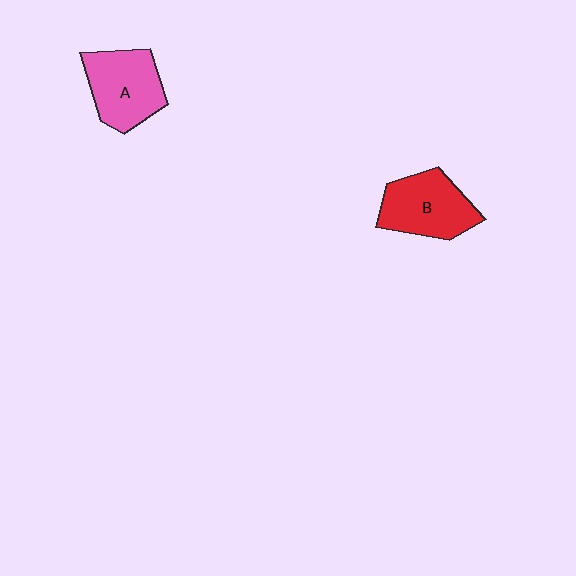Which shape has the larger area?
Shape B (red).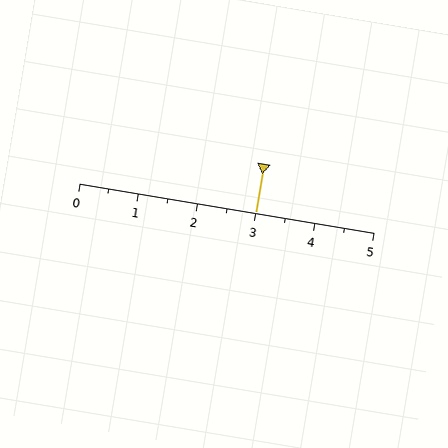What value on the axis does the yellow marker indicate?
The marker indicates approximately 3.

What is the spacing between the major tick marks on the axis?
The major ticks are spaced 1 apart.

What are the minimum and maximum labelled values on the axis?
The axis runs from 0 to 5.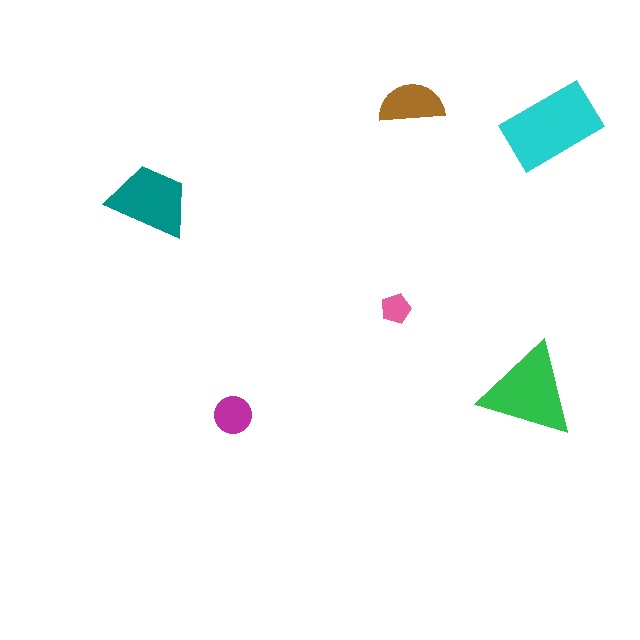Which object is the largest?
The cyan rectangle.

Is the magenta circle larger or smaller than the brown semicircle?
Smaller.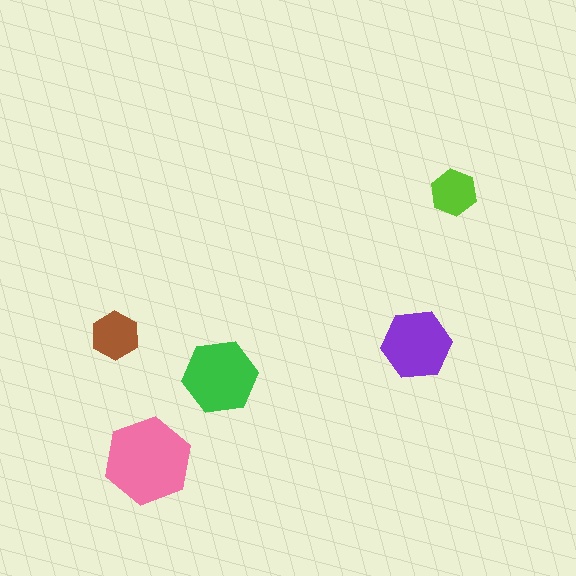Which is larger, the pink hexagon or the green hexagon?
The pink one.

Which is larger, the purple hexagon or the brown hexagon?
The purple one.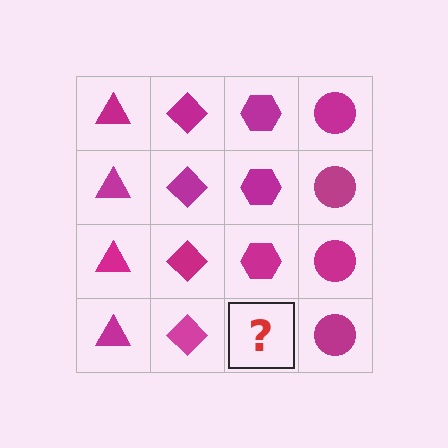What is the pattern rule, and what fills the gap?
The rule is that each column has a consistent shape. The gap should be filled with a magenta hexagon.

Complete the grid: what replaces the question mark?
The question mark should be replaced with a magenta hexagon.